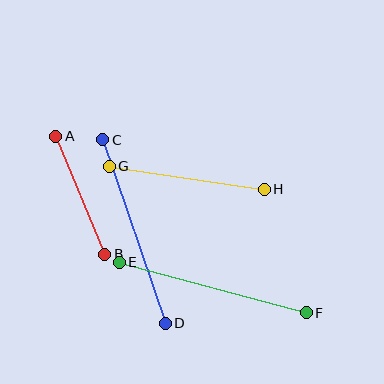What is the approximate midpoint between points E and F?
The midpoint is at approximately (213, 287) pixels.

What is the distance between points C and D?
The distance is approximately 194 pixels.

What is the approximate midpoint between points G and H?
The midpoint is at approximately (187, 178) pixels.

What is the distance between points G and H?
The distance is approximately 157 pixels.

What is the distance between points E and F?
The distance is approximately 194 pixels.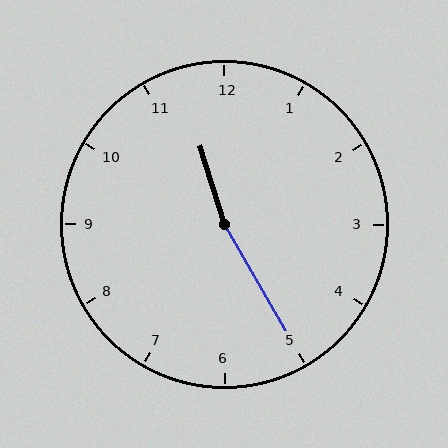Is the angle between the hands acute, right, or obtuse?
It is obtuse.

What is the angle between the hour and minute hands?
Approximately 168 degrees.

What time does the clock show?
11:25.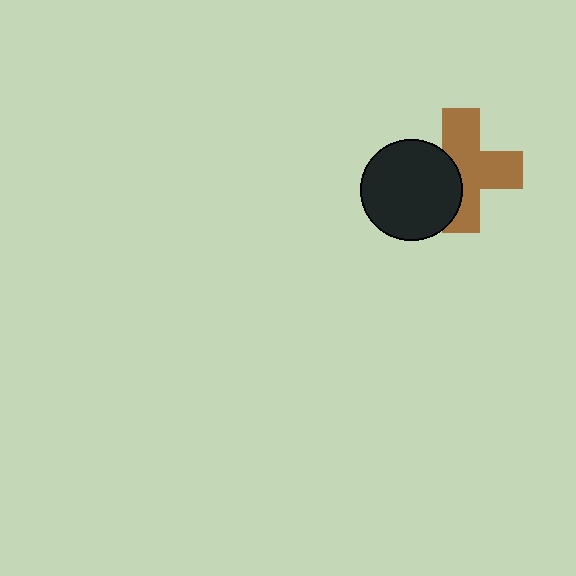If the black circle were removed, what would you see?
You would see the complete brown cross.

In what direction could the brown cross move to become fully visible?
The brown cross could move right. That would shift it out from behind the black circle entirely.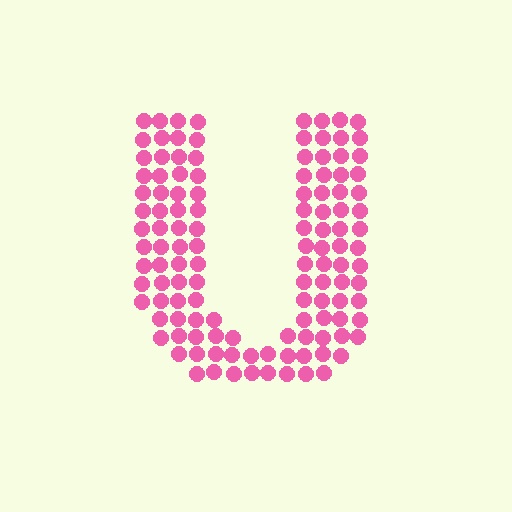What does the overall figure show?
The overall figure shows the letter U.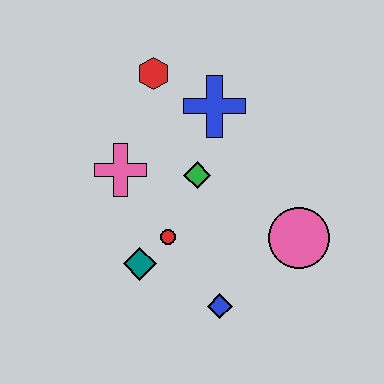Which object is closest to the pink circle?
The blue diamond is closest to the pink circle.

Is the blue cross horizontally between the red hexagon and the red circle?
No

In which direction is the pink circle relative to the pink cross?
The pink circle is to the right of the pink cross.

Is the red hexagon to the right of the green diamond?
No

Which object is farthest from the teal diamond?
The red hexagon is farthest from the teal diamond.